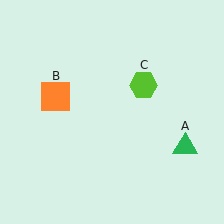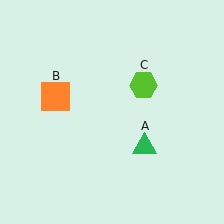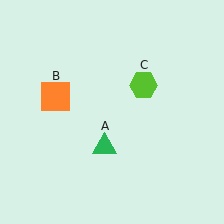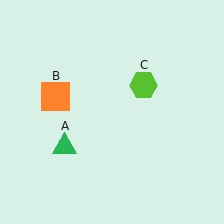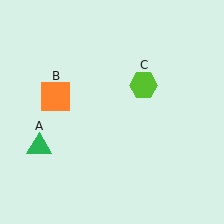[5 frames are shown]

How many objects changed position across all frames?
1 object changed position: green triangle (object A).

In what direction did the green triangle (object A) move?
The green triangle (object A) moved left.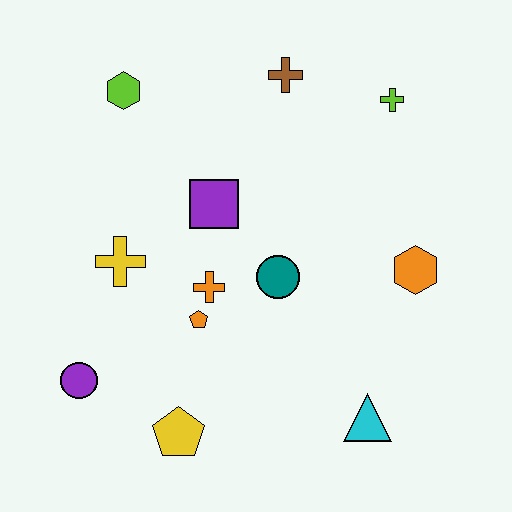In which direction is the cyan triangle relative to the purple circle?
The cyan triangle is to the right of the purple circle.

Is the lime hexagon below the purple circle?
No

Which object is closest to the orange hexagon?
The teal circle is closest to the orange hexagon.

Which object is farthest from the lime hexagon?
The cyan triangle is farthest from the lime hexagon.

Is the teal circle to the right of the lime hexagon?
Yes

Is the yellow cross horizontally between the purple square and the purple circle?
Yes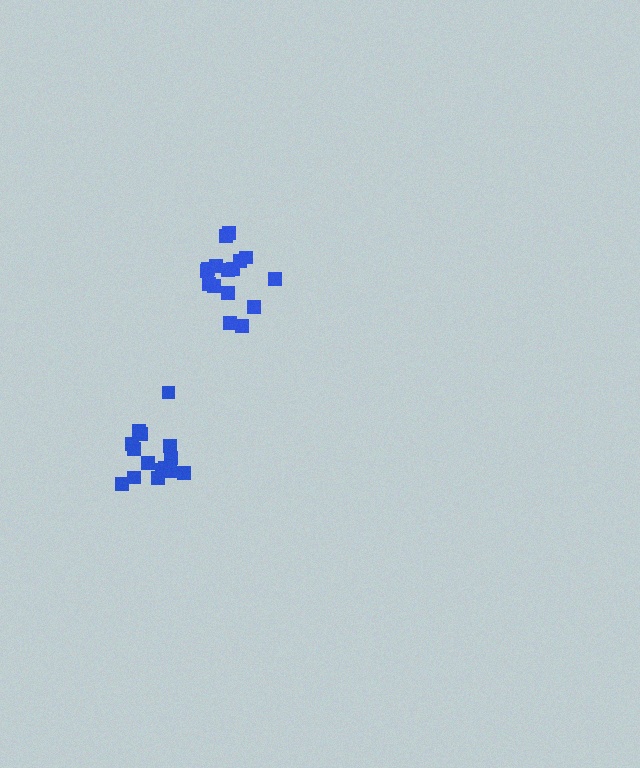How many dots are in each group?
Group 1: 15 dots, Group 2: 16 dots (31 total).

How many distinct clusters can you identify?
There are 2 distinct clusters.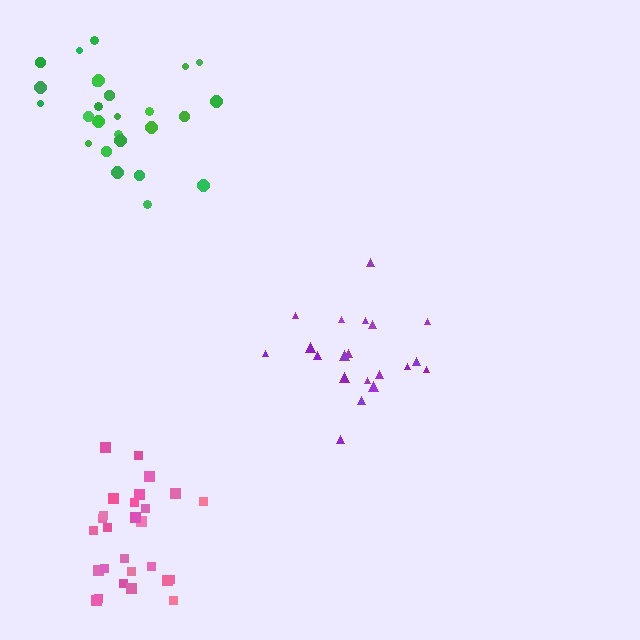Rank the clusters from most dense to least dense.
pink, green, purple.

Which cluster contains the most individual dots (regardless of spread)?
Pink (27).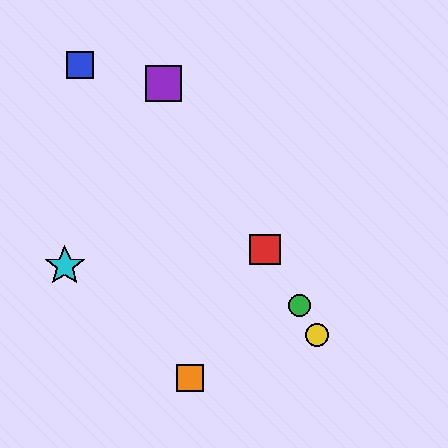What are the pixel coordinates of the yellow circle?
The yellow circle is at (317, 335).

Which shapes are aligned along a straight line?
The red square, the green circle, the yellow circle, the purple square are aligned along a straight line.